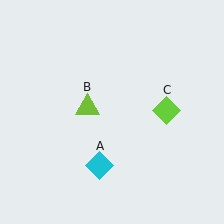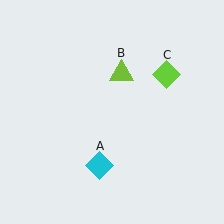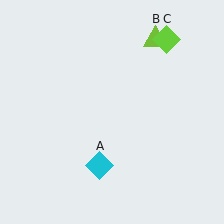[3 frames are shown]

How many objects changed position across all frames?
2 objects changed position: lime triangle (object B), lime diamond (object C).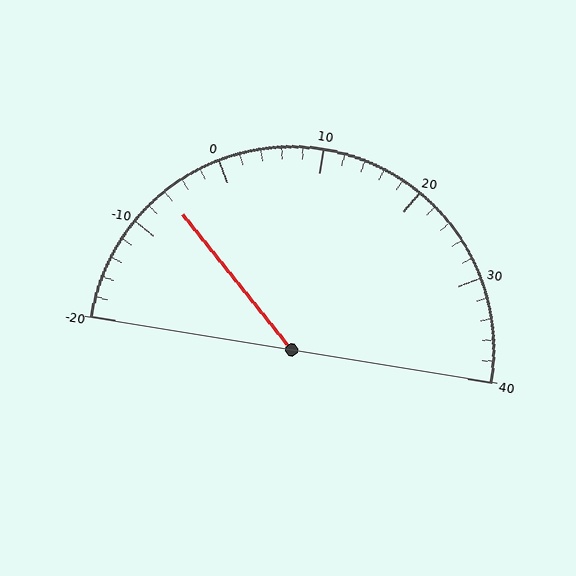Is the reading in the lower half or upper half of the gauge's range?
The reading is in the lower half of the range (-20 to 40).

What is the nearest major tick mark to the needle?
The nearest major tick mark is -10.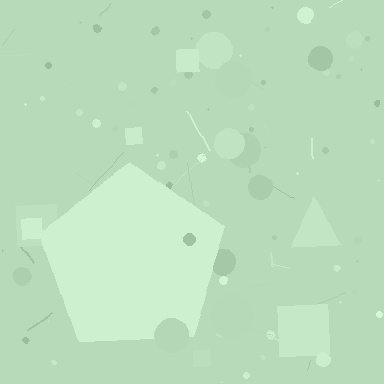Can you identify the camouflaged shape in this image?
The camouflaged shape is a pentagon.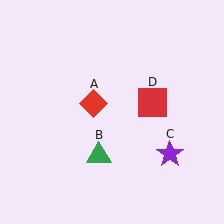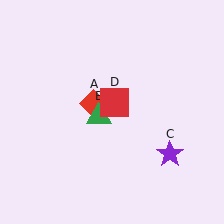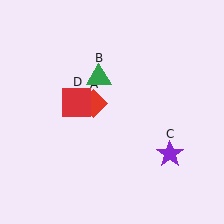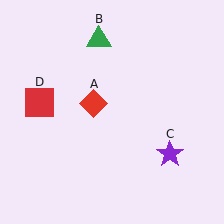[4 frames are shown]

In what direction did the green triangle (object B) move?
The green triangle (object B) moved up.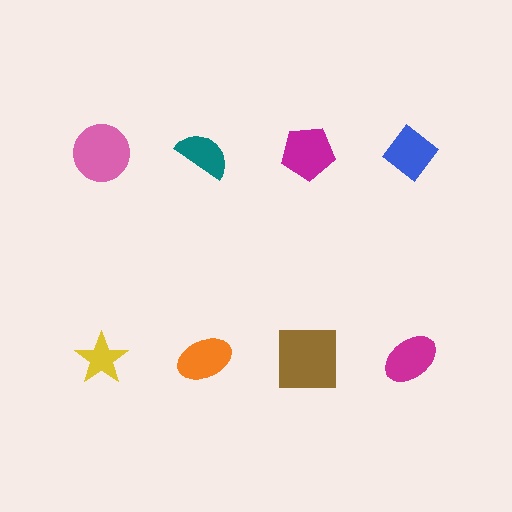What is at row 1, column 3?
A magenta pentagon.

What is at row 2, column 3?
A brown square.